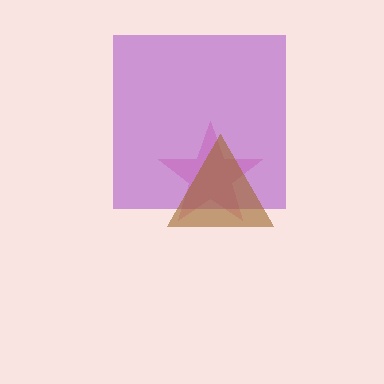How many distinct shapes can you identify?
There are 3 distinct shapes: a pink star, a purple square, a brown triangle.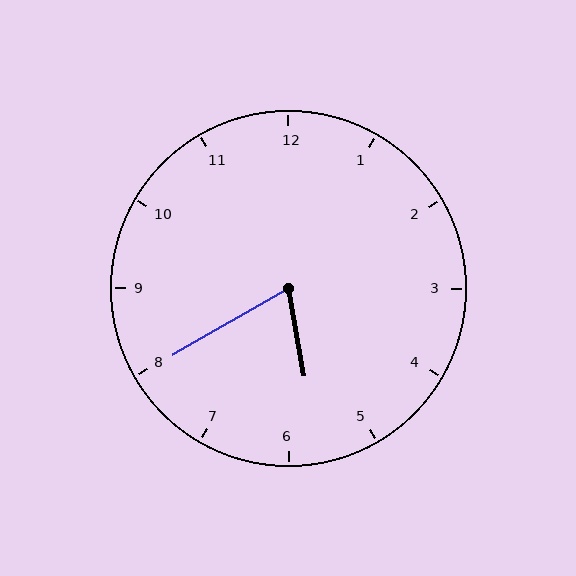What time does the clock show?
5:40.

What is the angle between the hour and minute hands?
Approximately 70 degrees.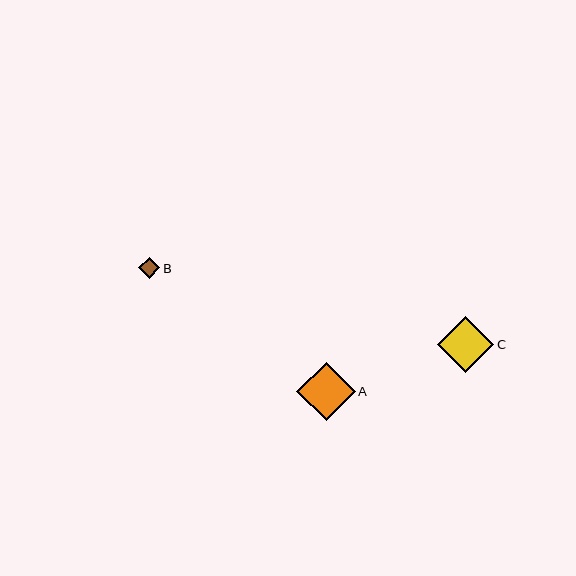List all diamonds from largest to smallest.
From largest to smallest: A, C, B.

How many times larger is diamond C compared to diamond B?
Diamond C is approximately 2.7 times the size of diamond B.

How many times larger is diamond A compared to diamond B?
Diamond A is approximately 2.8 times the size of diamond B.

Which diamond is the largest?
Diamond A is the largest with a size of approximately 58 pixels.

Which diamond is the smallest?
Diamond B is the smallest with a size of approximately 21 pixels.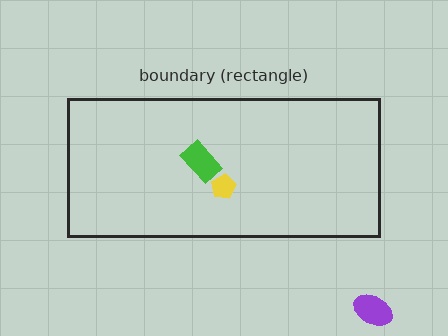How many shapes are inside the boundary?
2 inside, 1 outside.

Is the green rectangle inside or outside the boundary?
Inside.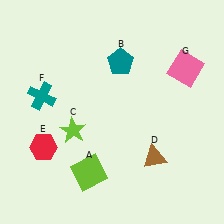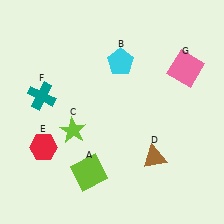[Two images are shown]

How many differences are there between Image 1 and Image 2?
There is 1 difference between the two images.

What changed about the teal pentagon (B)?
In Image 1, B is teal. In Image 2, it changed to cyan.